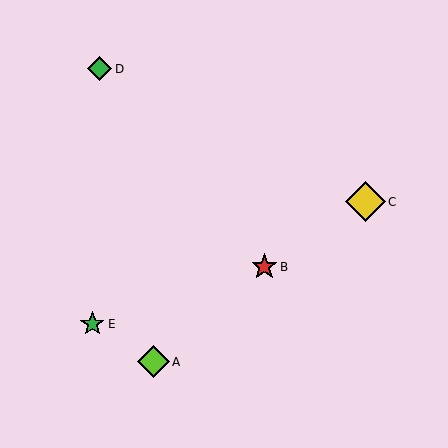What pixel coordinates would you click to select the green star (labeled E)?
Click at (92, 324) to select the green star E.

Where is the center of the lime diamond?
The center of the lime diamond is at (154, 362).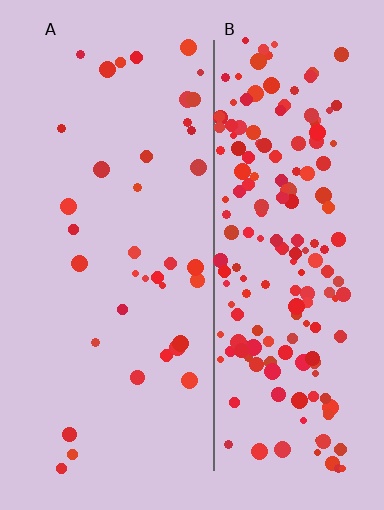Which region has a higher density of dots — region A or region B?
B (the right).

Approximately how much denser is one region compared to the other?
Approximately 5.0× — region B over region A.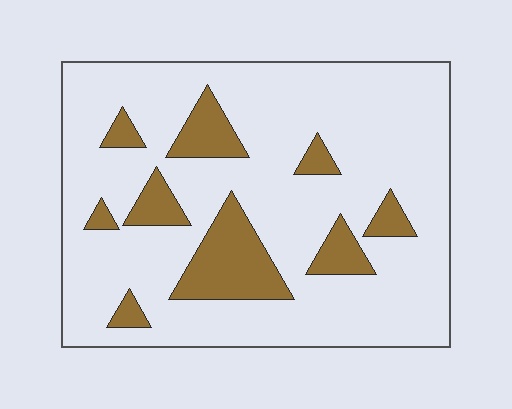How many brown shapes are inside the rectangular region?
9.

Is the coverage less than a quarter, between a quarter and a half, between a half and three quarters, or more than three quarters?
Less than a quarter.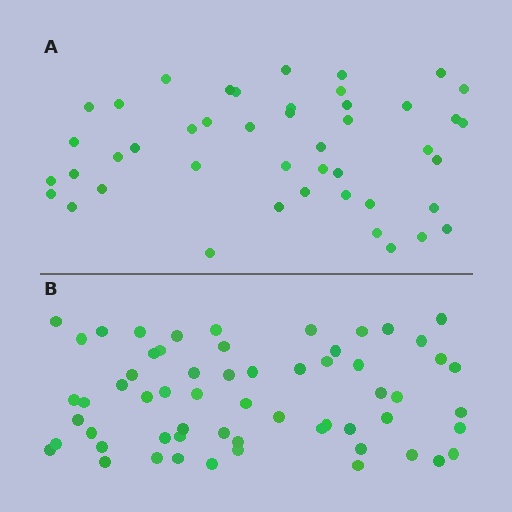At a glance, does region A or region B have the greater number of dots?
Region B (the bottom region) has more dots.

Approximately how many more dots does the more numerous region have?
Region B has approximately 15 more dots than region A.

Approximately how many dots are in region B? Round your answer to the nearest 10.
About 60 dots.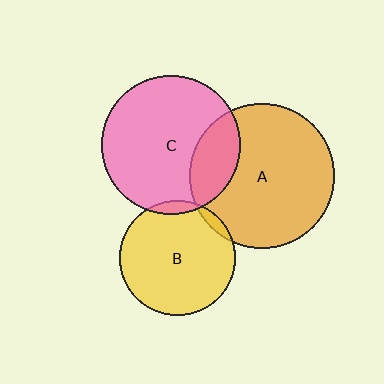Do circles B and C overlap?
Yes.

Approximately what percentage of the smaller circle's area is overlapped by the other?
Approximately 5%.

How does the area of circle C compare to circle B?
Approximately 1.5 times.